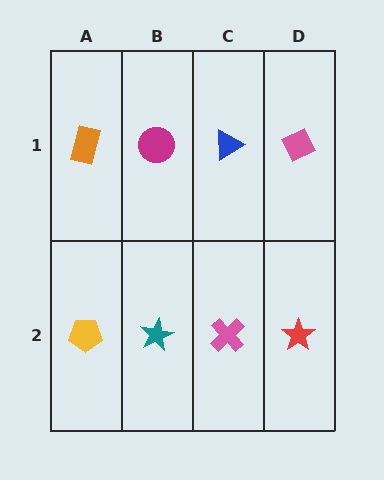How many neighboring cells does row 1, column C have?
3.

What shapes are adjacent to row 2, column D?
A pink diamond (row 1, column D), a pink cross (row 2, column C).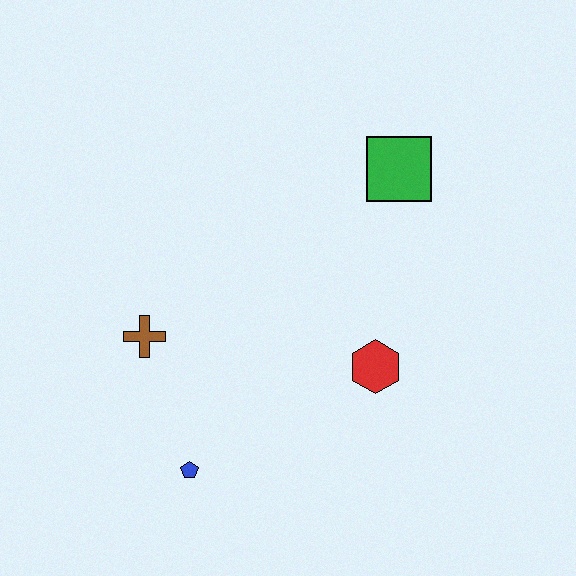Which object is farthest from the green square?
The blue pentagon is farthest from the green square.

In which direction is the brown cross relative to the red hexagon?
The brown cross is to the left of the red hexagon.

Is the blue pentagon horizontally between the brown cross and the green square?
Yes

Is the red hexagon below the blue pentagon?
No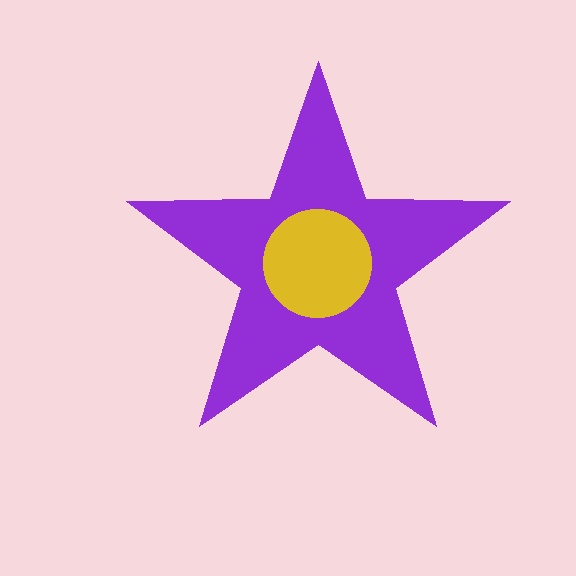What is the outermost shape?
The purple star.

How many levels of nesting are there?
2.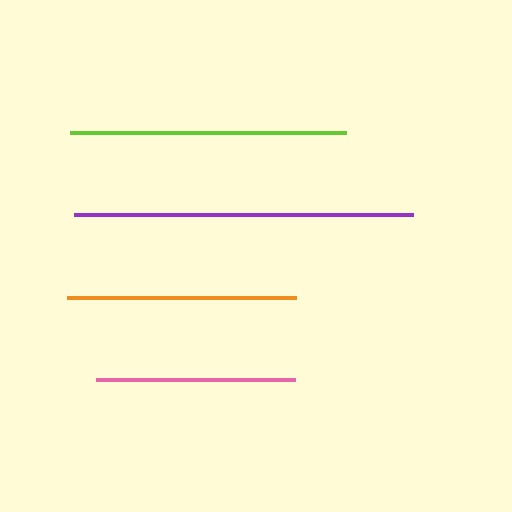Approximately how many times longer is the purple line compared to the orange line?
The purple line is approximately 1.5 times the length of the orange line.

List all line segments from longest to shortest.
From longest to shortest: purple, lime, orange, pink.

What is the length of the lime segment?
The lime segment is approximately 275 pixels long.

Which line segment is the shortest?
The pink line is the shortest at approximately 199 pixels.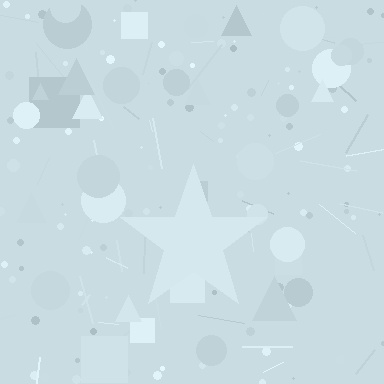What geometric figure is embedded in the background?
A star is embedded in the background.